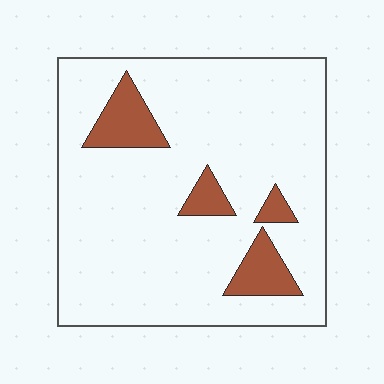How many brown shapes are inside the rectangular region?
4.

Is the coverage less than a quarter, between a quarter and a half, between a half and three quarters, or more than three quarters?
Less than a quarter.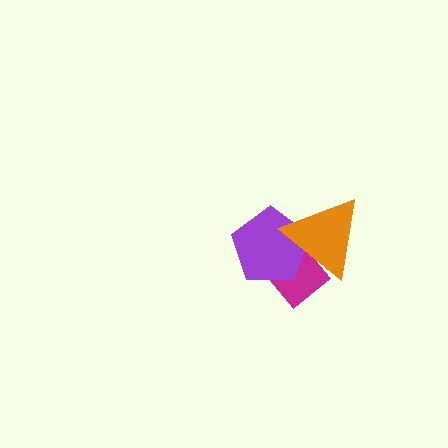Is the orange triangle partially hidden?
No, no other shape covers it.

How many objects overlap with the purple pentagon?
2 objects overlap with the purple pentagon.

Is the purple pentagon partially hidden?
Yes, it is partially covered by another shape.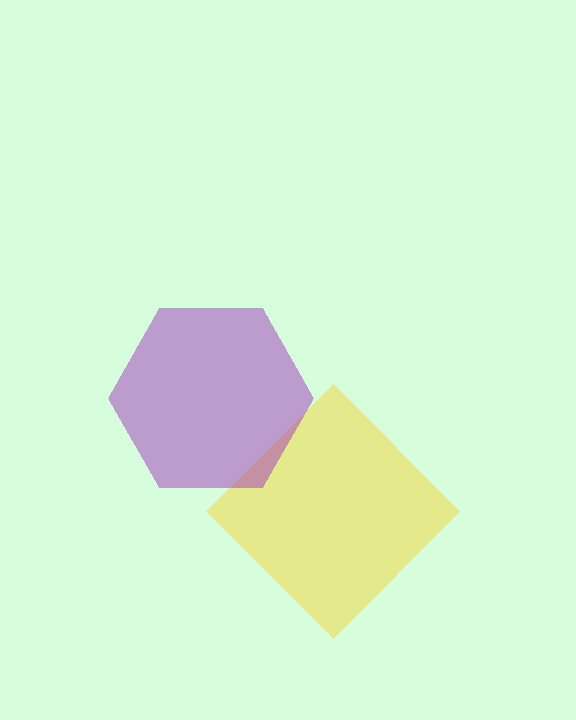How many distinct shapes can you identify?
There are 2 distinct shapes: a yellow diamond, a purple hexagon.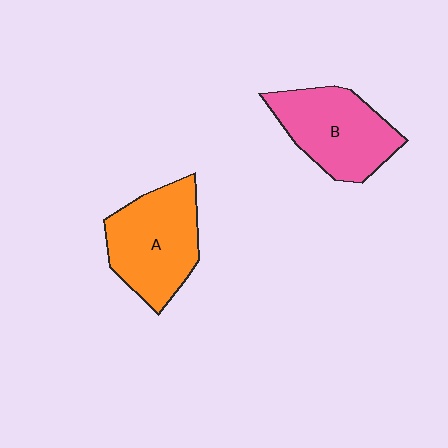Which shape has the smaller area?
Shape B (pink).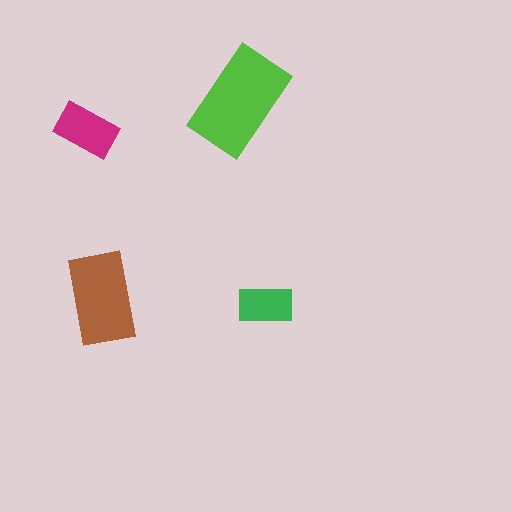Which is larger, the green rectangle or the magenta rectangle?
The magenta one.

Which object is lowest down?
The green rectangle is bottommost.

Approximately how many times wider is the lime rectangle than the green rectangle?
About 2 times wider.